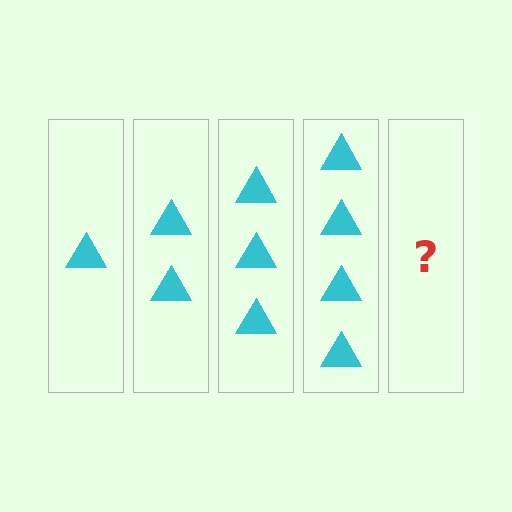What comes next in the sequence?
The next element should be 5 triangles.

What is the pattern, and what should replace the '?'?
The pattern is that each step adds one more triangle. The '?' should be 5 triangles.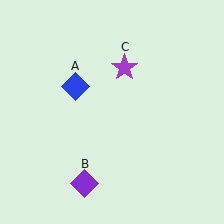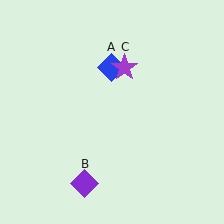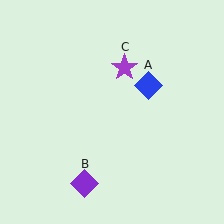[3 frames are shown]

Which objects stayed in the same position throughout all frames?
Purple diamond (object B) and purple star (object C) remained stationary.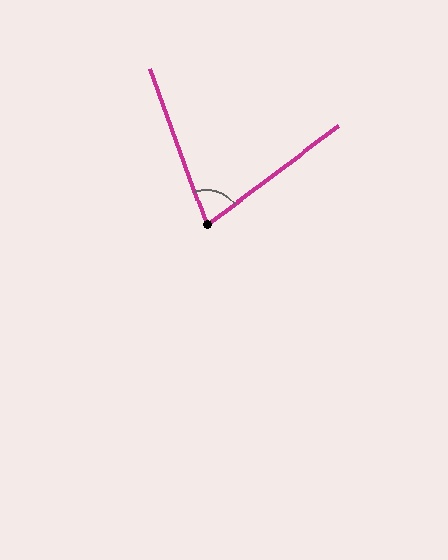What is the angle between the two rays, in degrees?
Approximately 73 degrees.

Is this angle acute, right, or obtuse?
It is acute.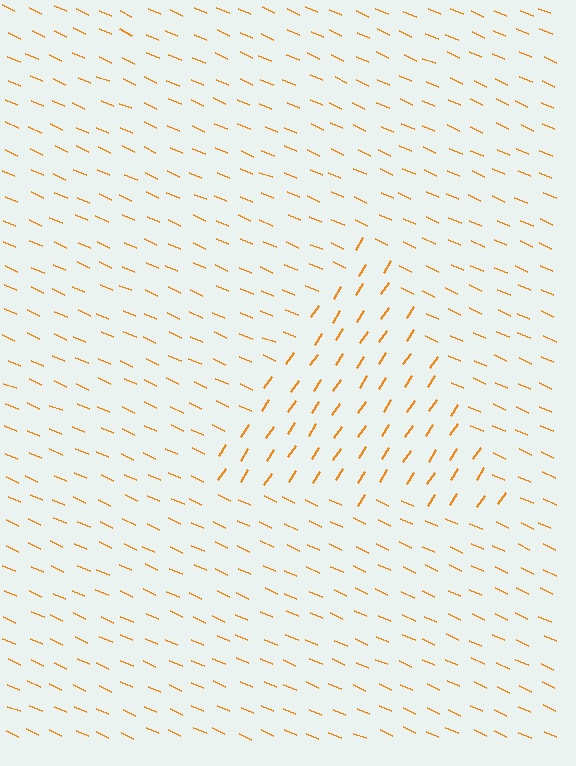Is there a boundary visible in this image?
Yes, there is a texture boundary formed by a change in line orientation.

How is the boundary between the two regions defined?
The boundary is defined purely by a change in line orientation (approximately 80 degrees difference). All lines are the same color and thickness.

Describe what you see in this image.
The image is filled with small orange line segments. A triangle region in the image has lines oriented differently from the surrounding lines, creating a visible texture boundary.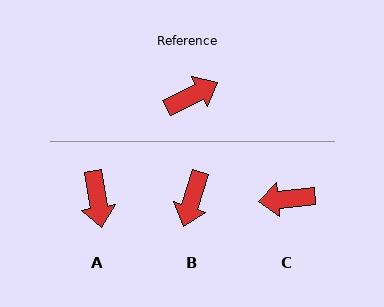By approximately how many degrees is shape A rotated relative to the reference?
Approximately 108 degrees clockwise.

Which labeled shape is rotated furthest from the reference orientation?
C, about 159 degrees away.